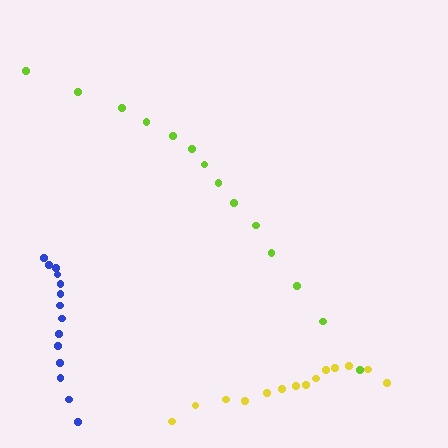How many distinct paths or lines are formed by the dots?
There are 3 distinct paths.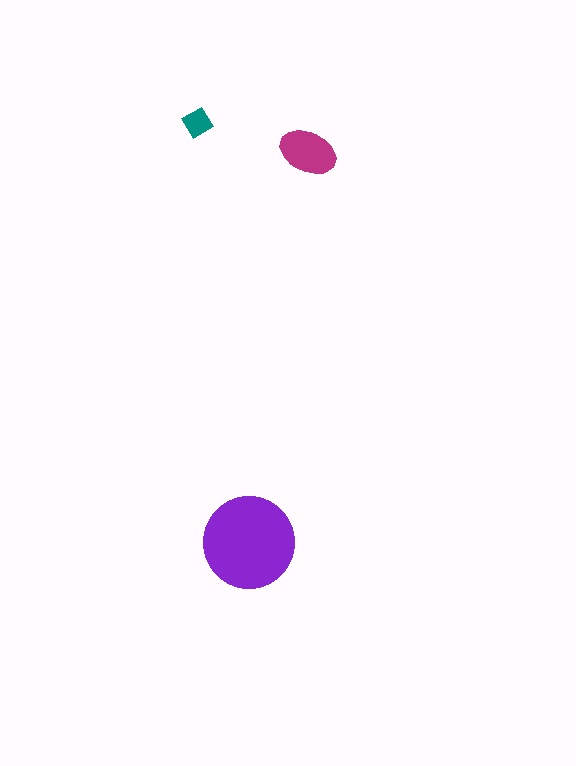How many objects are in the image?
There are 3 objects in the image.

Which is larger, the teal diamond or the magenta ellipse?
The magenta ellipse.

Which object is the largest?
The purple circle.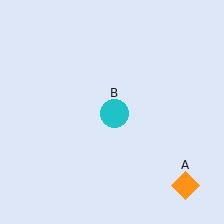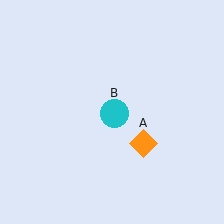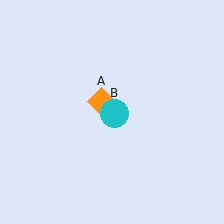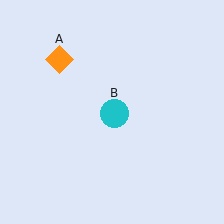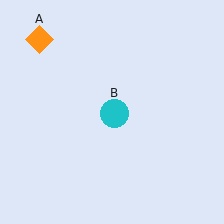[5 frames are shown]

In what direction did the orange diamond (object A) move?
The orange diamond (object A) moved up and to the left.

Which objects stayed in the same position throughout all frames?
Cyan circle (object B) remained stationary.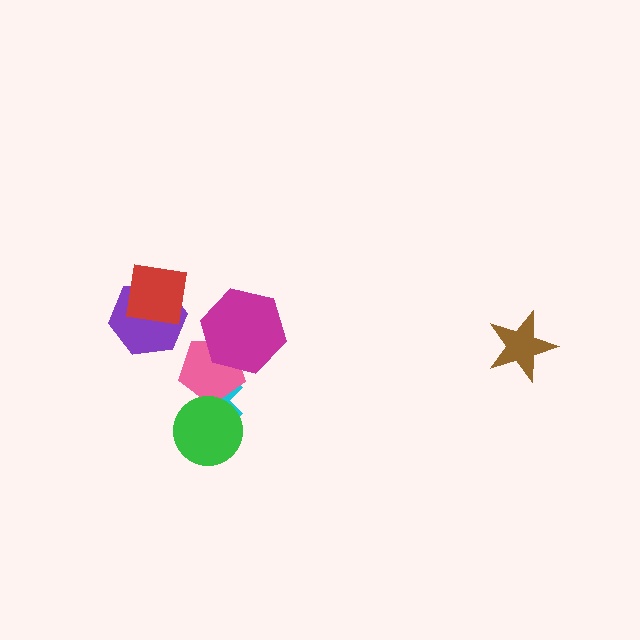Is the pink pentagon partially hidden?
Yes, it is partially covered by another shape.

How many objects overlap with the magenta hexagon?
1 object overlaps with the magenta hexagon.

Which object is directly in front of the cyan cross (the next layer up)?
The pink pentagon is directly in front of the cyan cross.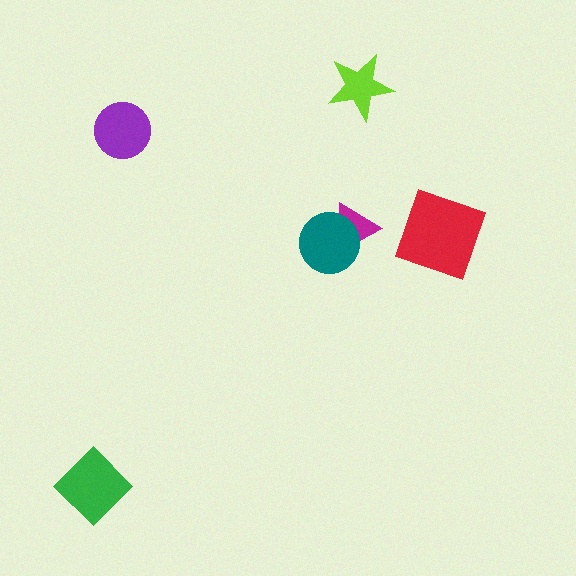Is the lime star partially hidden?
No, no other shape covers it.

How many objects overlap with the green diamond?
0 objects overlap with the green diamond.